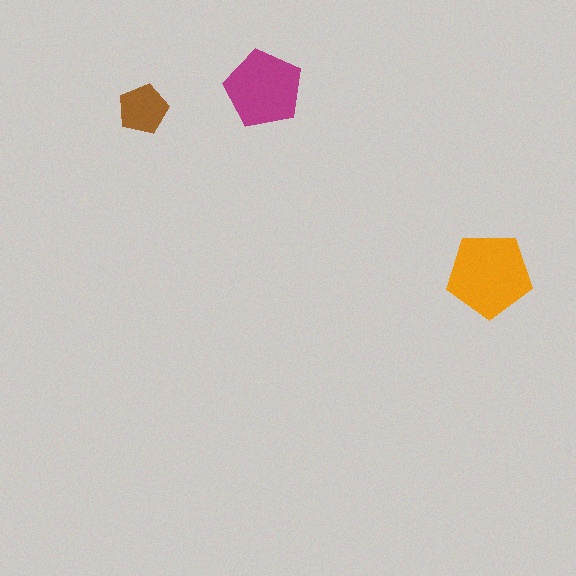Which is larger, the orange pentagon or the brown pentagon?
The orange one.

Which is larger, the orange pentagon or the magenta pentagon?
The orange one.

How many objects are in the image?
There are 3 objects in the image.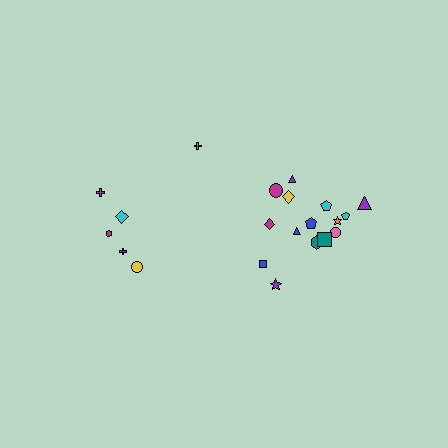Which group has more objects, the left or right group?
The right group.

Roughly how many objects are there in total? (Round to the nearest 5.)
Roughly 20 objects in total.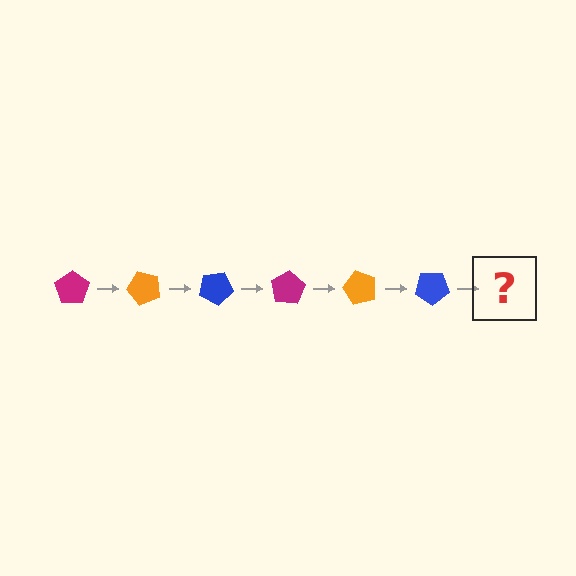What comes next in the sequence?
The next element should be a magenta pentagon, rotated 300 degrees from the start.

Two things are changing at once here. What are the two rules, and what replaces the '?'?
The two rules are that it rotates 50 degrees each step and the color cycles through magenta, orange, and blue. The '?' should be a magenta pentagon, rotated 300 degrees from the start.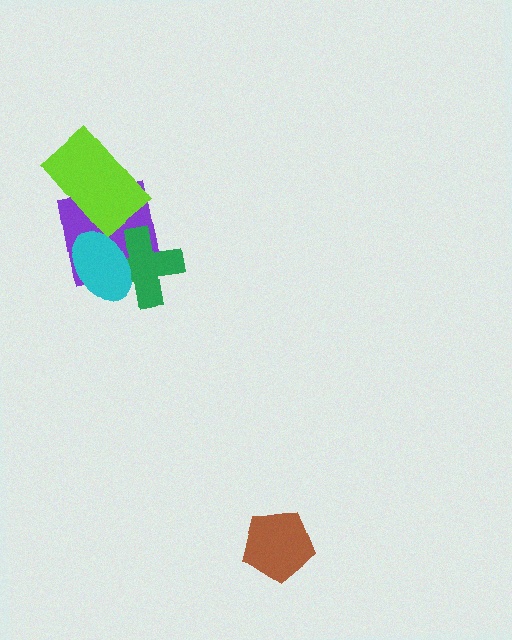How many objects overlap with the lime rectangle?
1 object overlaps with the lime rectangle.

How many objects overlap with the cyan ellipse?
2 objects overlap with the cyan ellipse.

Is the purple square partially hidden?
Yes, it is partially covered by another shape.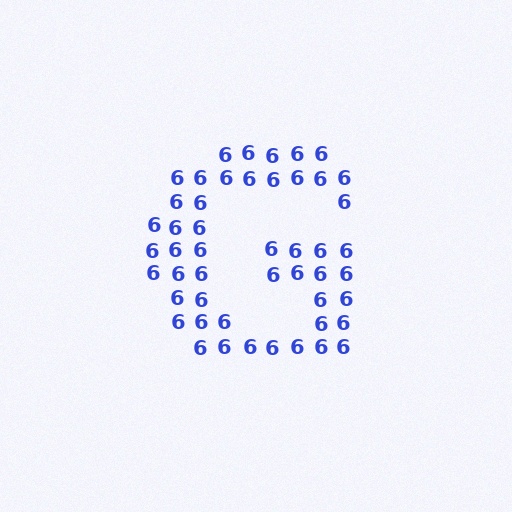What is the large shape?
The large shape is the letter G.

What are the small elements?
The small elements are digit 6's.